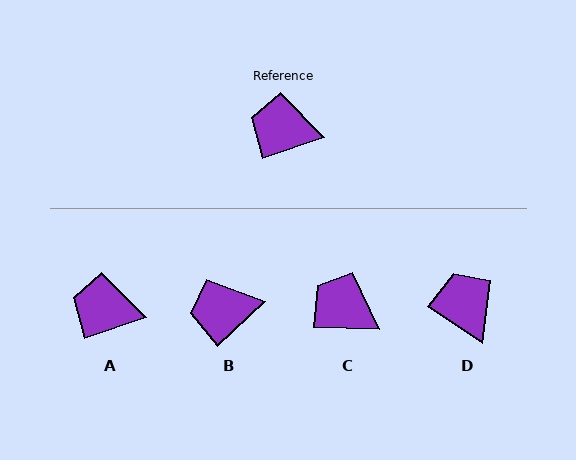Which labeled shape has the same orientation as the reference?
A.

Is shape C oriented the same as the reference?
No, it is off by about 20 degrees.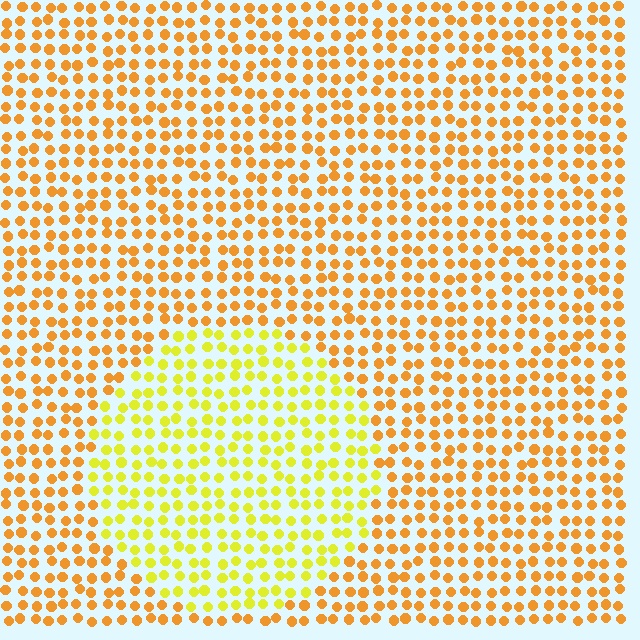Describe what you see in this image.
The image is filled with small orange elements in a uniform arrangement. A circle-shaped region is visible where the elements are tinted to a slightly different hue, forming a subtle color boundary.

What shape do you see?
I see a circle.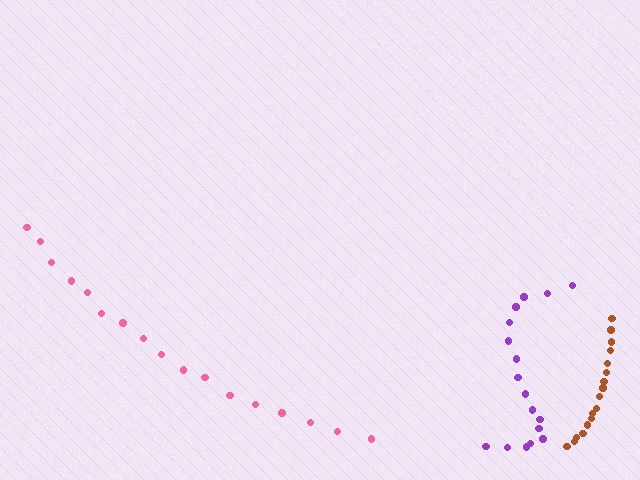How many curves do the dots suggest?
There are 3 distinct paths.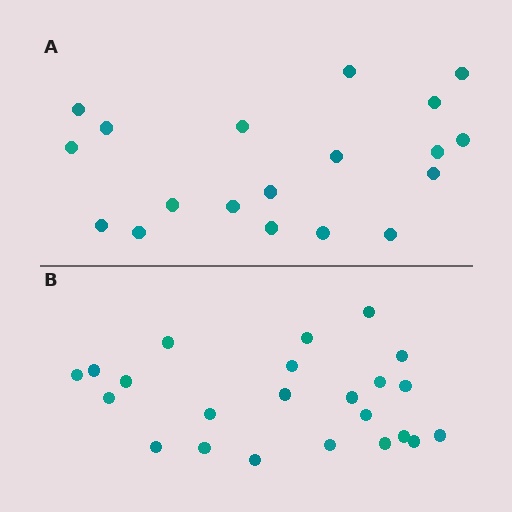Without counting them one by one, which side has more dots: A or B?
Region B (the bottom region) has more dots.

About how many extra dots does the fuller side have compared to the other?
Region B has about 4 more dots than region A.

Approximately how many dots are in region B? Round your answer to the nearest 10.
About 20 dots. (The exact count is 23, which rounds to 20.)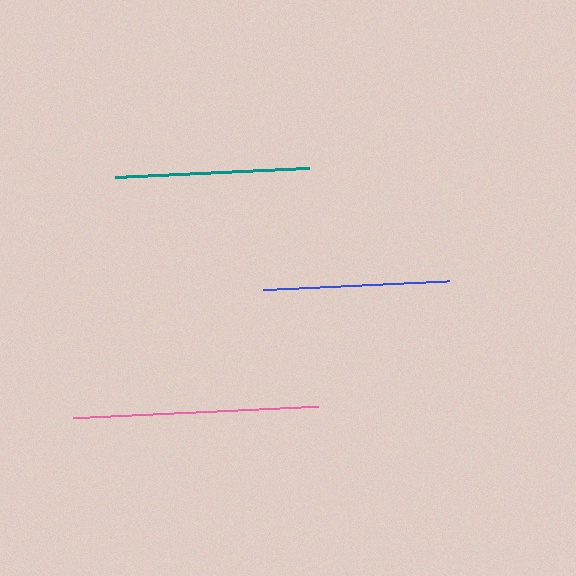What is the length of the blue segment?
The blue segment is approximately 186 pixels long.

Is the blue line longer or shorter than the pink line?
The pink line is longer than the blue line.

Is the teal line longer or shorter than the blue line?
The teal line is longer than the blue line.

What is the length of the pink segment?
The pink segment is approximately 245 pixels long.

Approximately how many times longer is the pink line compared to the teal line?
The pink line is approximately 1.3 times the length of the teal line.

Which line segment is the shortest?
The blue line is the shortest at approximately 186 pixels.